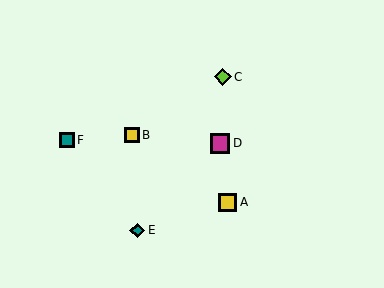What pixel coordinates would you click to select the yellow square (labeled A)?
Click at (228, 202) to select the yellow square A.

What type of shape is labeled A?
Shape A is a yellow square.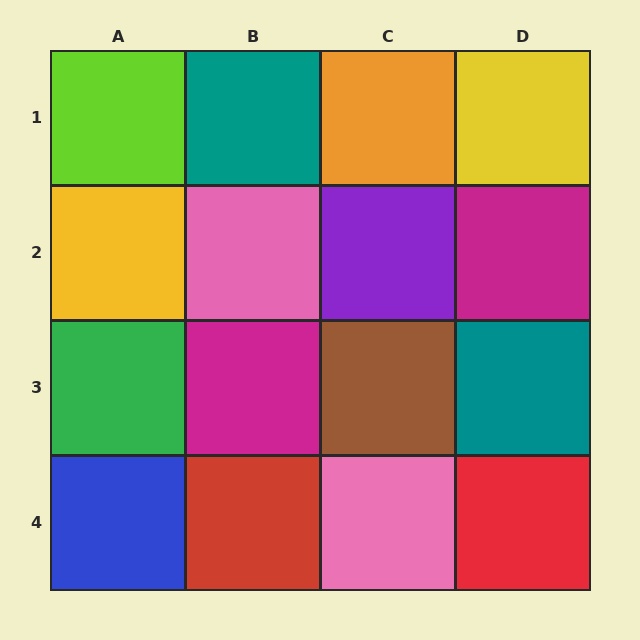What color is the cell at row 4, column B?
Red.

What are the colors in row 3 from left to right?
Green, magenta, brown, teal.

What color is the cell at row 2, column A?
Yellow.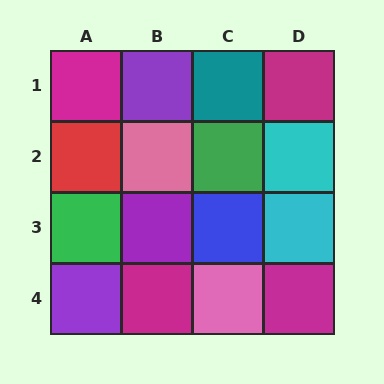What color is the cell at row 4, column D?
Magenta.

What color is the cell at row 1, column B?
Purple.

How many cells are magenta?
4 cells are magenta.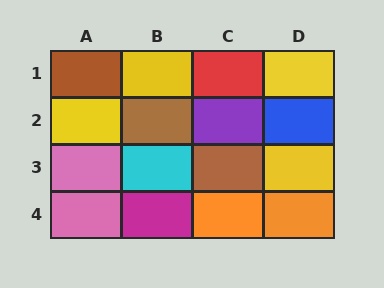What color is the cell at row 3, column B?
Cyan.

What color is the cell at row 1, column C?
Red.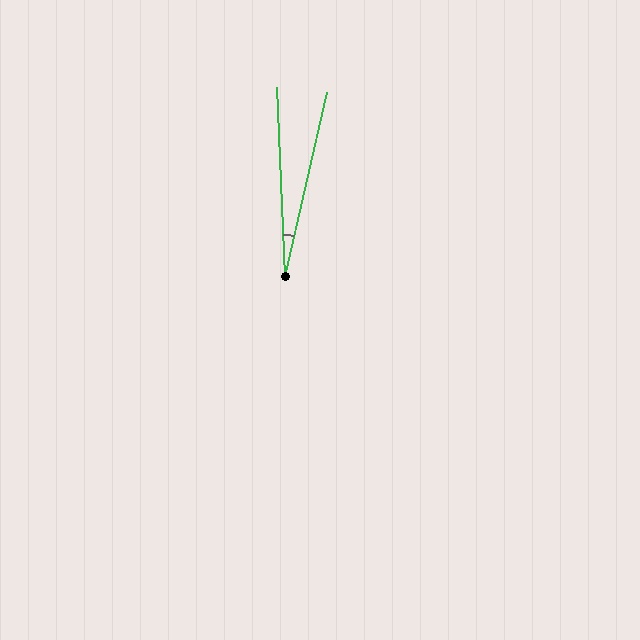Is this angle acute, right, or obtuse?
It is acute.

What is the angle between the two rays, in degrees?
Approximately 15 degrees.